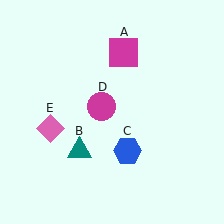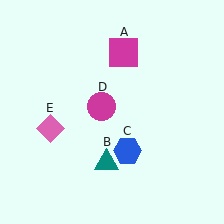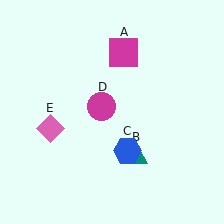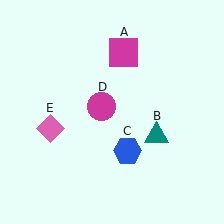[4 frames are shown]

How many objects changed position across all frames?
1 object changed position: teal triangle (object B).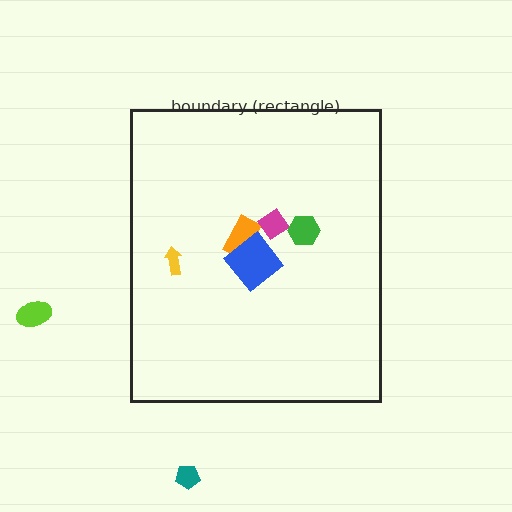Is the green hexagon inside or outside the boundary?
Inside.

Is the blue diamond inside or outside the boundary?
Inside.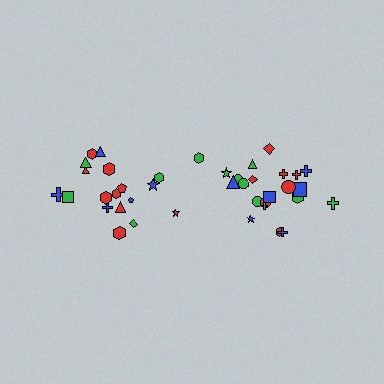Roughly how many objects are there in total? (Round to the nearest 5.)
Roughly 40 objects in total.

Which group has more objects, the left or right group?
The right group.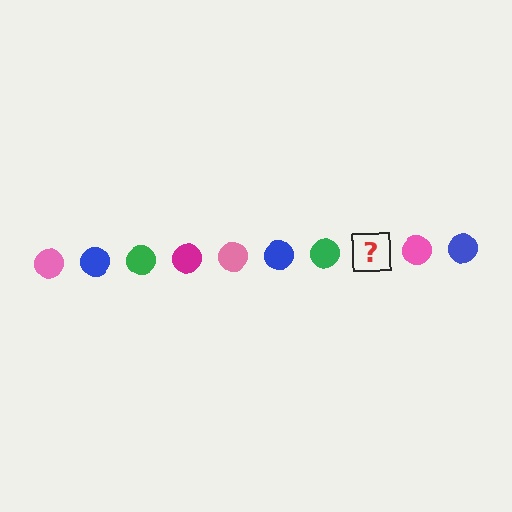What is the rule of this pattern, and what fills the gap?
The rule is that the pattern cycles through pink, blue, green, magenta circles. The gap should be filled with a magenta circle.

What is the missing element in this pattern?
The missing element is a magenta circle.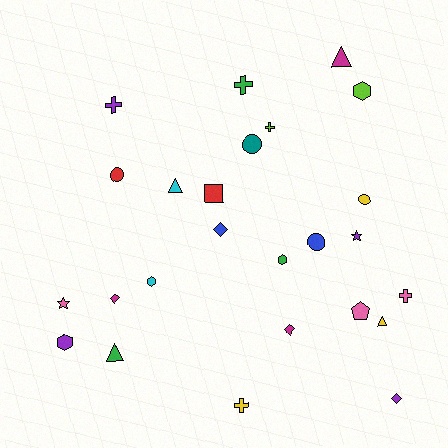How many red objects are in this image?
There are 2 red objects.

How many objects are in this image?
There are 25 objects.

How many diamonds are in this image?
There are 4 diamonds.